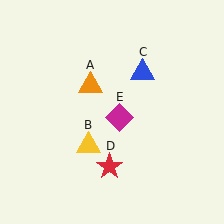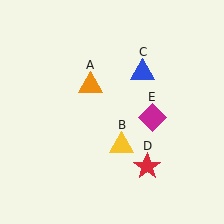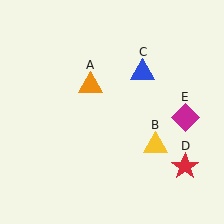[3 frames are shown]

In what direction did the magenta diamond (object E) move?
The magenta diamond (object E) moved right.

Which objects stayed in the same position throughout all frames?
Orange triangle (object A) and blue triangle (object C) remained stationary.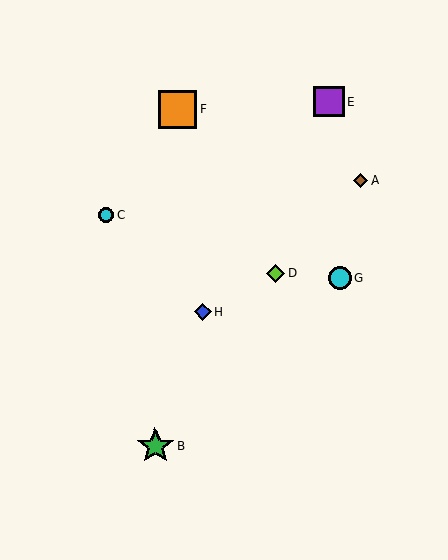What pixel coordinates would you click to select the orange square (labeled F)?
Click at (178, 110) to select the orange square F.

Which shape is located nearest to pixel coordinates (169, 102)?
The orange square (labeled F) at (178, 110) is nearest to that location.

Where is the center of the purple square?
The center of the purple square is at (329, 101).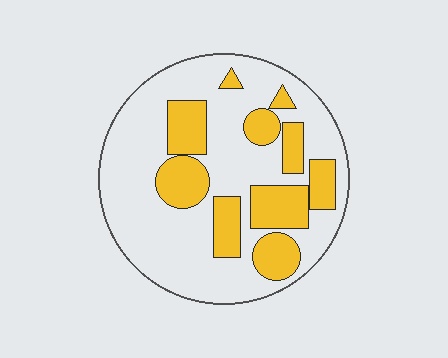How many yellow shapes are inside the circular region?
10.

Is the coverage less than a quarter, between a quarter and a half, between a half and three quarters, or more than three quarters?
Between a quarter and a half.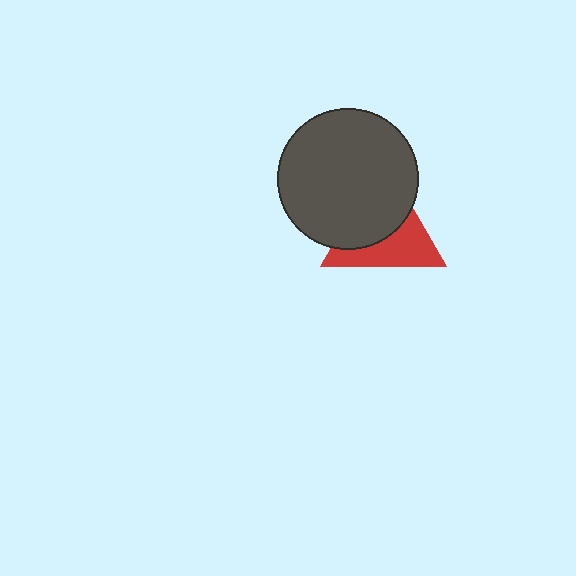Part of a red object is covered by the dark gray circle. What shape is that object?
It is a triangle.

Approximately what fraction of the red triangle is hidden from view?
Roughly 52% of the red triangle is hidden behind the dark gray circle.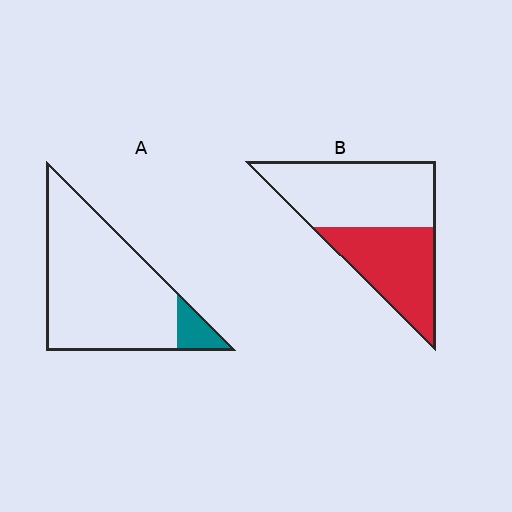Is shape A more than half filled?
No.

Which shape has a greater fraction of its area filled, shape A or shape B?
Shape B.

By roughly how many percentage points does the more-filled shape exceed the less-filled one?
By roughly 35 percentage points (B over A).